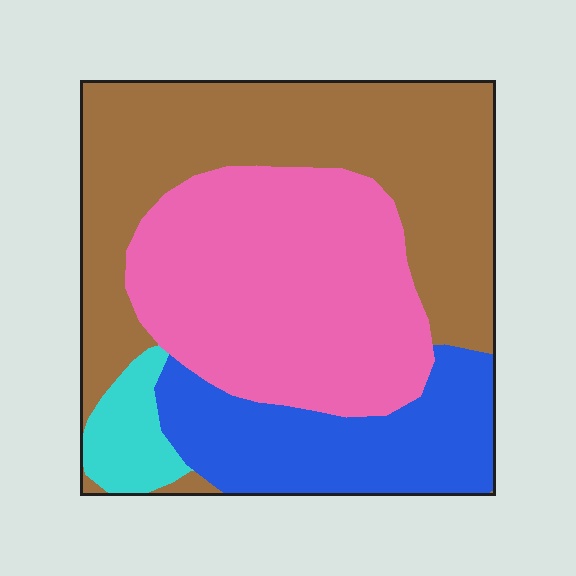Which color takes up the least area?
Cyan, at roughly 5%.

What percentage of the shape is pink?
Pink takes up between a third and a half of the shape.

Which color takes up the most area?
Brown, at roughly 40%.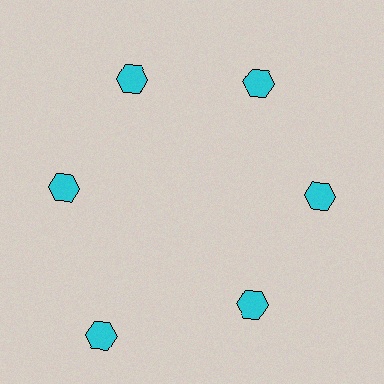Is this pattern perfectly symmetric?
No. The 6 cyan hexagons are arranged in a ring, but one element near the 7 o'clock position is pushed outward from the center, breaking the 6-fold rotational symmetry.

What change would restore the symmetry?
The symmetry would be restored by moving it inward, back onto the ring so that all 6 hexagons sit at equal angles and equal distance from the center.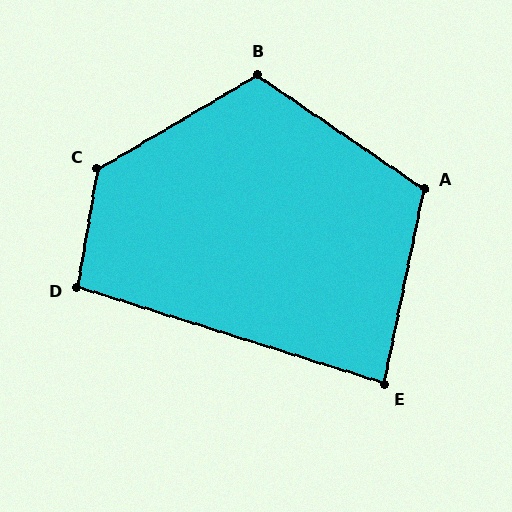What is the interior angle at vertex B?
Approximately 115 degrees (obtuse).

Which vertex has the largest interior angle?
C, at approximately 130 degrees.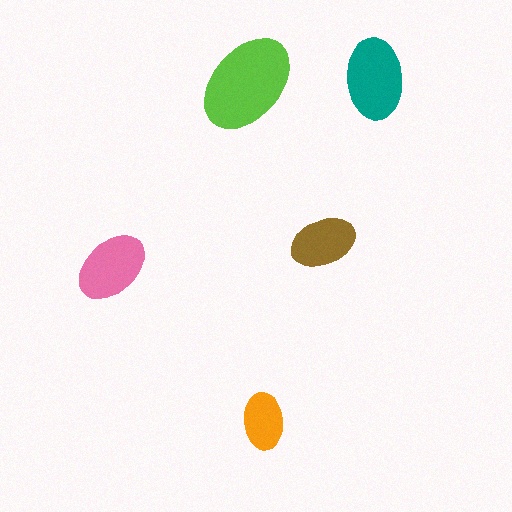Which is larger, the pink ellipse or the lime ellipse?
The lime one.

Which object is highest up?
The teal ellipse is topmost.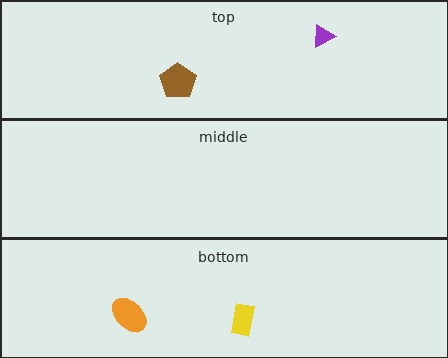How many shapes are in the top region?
2.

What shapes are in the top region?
The purple triangle, the brown pentagon.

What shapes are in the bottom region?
The yellow rectangle, the orange ellipse.